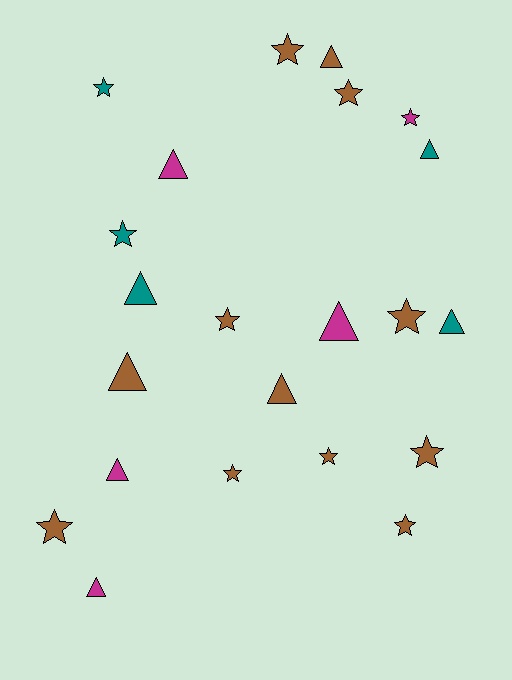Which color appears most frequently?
Brown, with 12 objects.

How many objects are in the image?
There are 22 objects.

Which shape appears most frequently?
Star, with 12 objects.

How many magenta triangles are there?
There are 4 magenta triangles.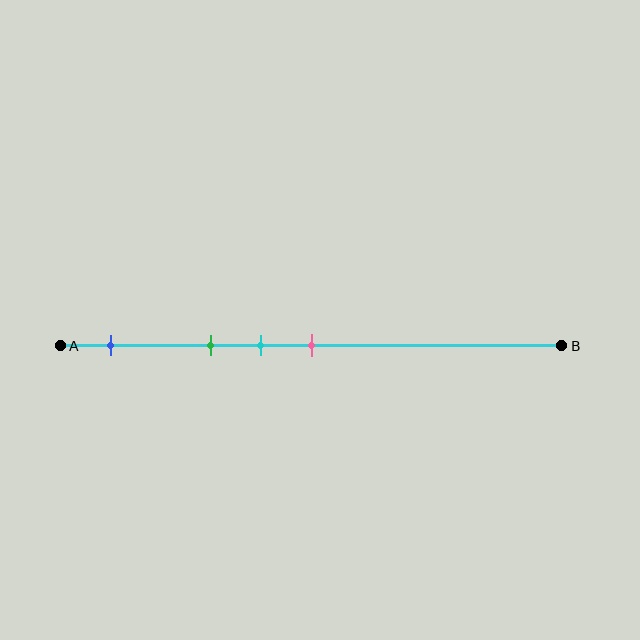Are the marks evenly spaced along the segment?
No, the marks are not evenly spaced.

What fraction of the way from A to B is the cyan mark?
The cyan mark is approximately 40% (0.4) of the way from A to B.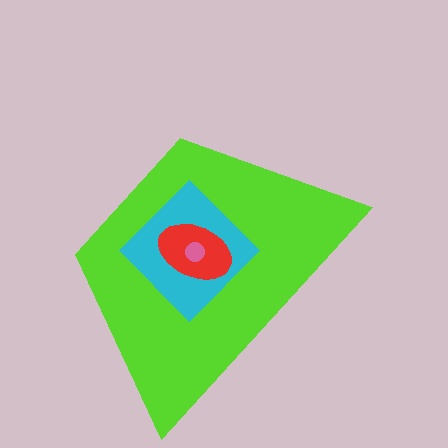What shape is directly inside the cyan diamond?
The red ellipse.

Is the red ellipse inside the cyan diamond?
Yes.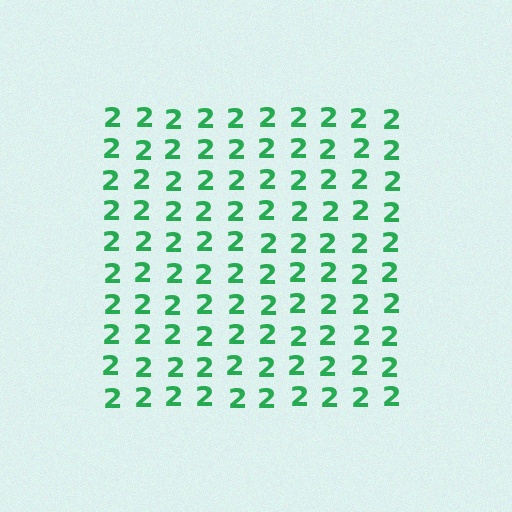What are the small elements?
The small elements are digit 2's.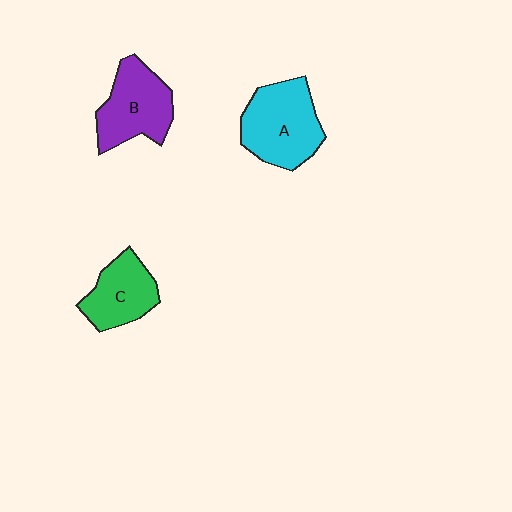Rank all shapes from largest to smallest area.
From largest to smallest: A (cyan), B (purple), C (green).